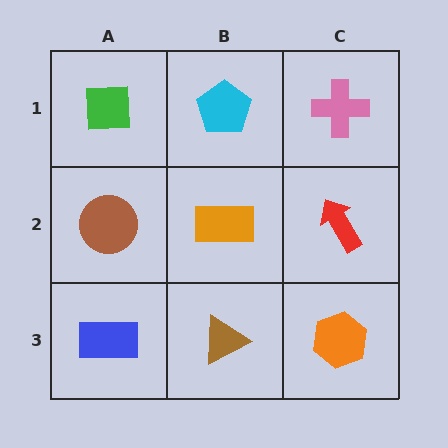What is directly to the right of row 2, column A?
An orange rectangle.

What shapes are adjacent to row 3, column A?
A brown circle (row 2, column A), a brown triangle (row 3, column B).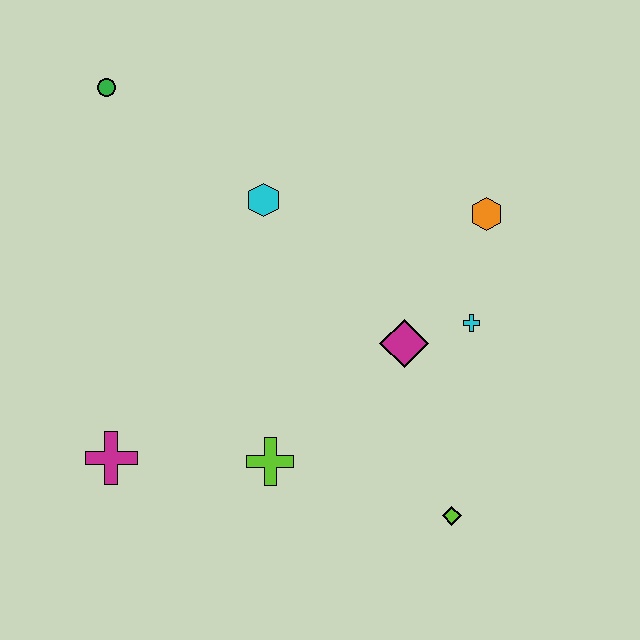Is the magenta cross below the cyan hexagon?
Yes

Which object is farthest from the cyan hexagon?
The lime diamond is farthest from the cyan hexagon.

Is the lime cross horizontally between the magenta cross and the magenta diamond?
Yes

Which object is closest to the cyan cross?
The magenta diamond is closest to the cyan cross.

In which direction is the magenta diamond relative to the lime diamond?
The magenta diamond is above the lime diamond.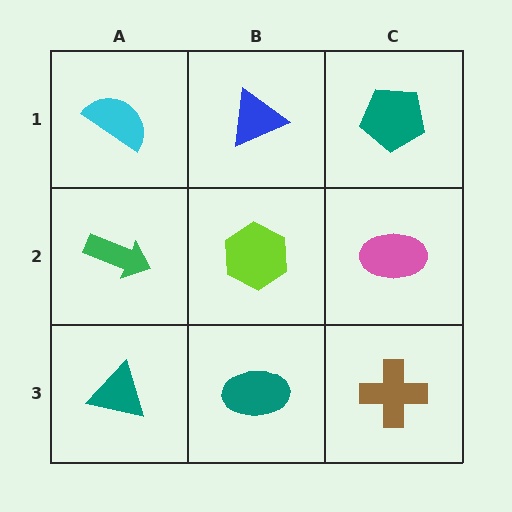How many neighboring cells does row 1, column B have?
3.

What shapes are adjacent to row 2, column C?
A teal pentagon (row 1, column C), a brown cross (row 3, column C), a lime hexagon (row 2, column B).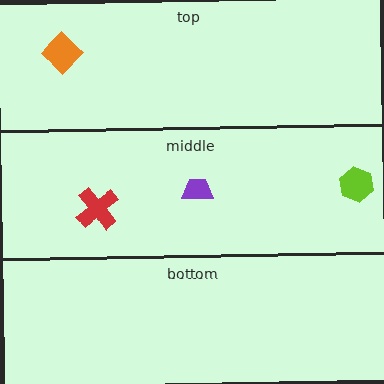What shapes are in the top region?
The orange diamond.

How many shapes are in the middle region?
3.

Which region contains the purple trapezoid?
The middle region.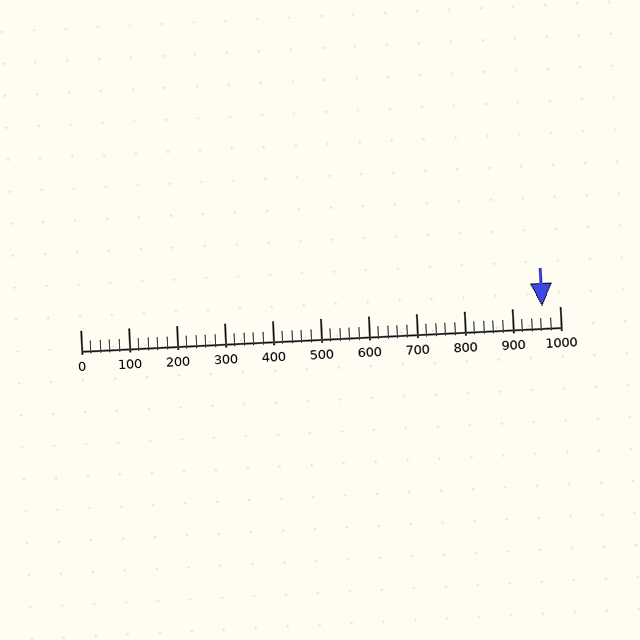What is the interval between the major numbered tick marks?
The major tick marks are spaced 100 units apart.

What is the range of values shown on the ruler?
The ruler shows values from 0 to 1000.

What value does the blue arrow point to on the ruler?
The blue arrow points to approximately 962.